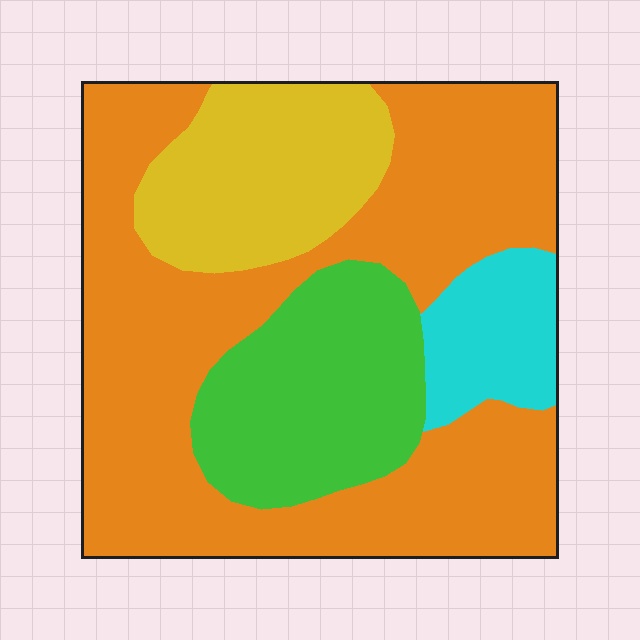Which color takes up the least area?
Cyan, at roughly 10%.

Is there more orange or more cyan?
Orange.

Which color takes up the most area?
Orange, at roughly 55%.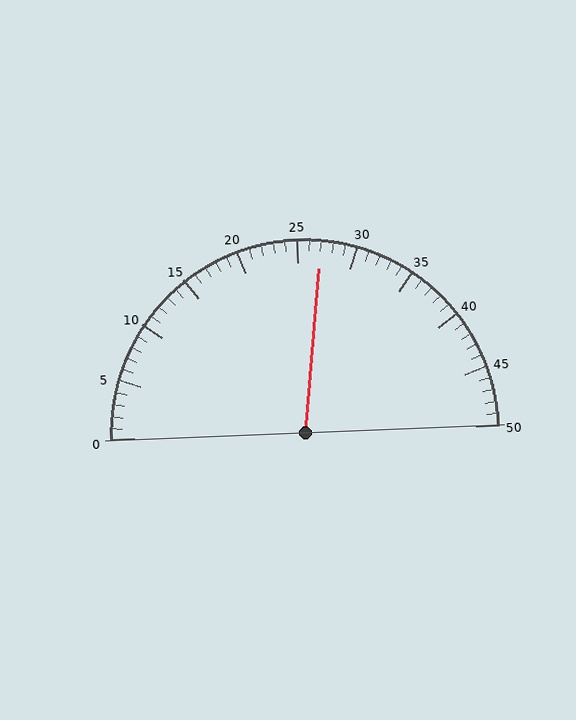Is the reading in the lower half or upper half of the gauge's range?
The reading is in the upper half of the range (0 to 50).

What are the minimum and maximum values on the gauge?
The gauge ranges from 0 to 50.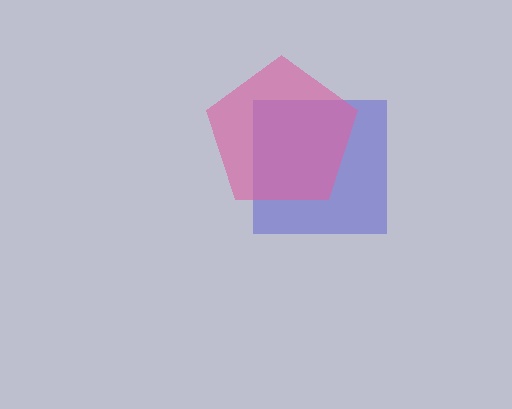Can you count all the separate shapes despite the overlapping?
Yes, there are 2 separate shapes.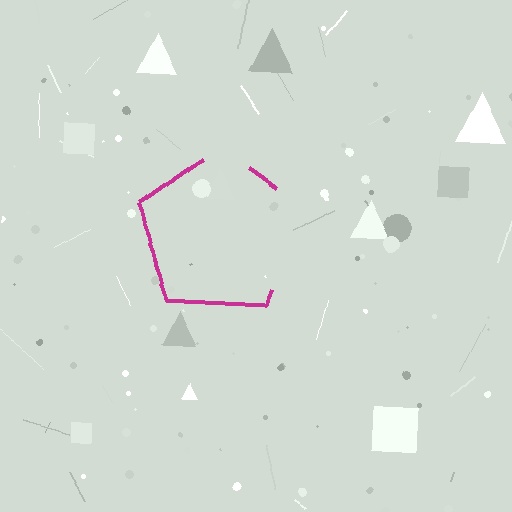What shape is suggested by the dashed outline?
The dashed outline suggests a pentagon.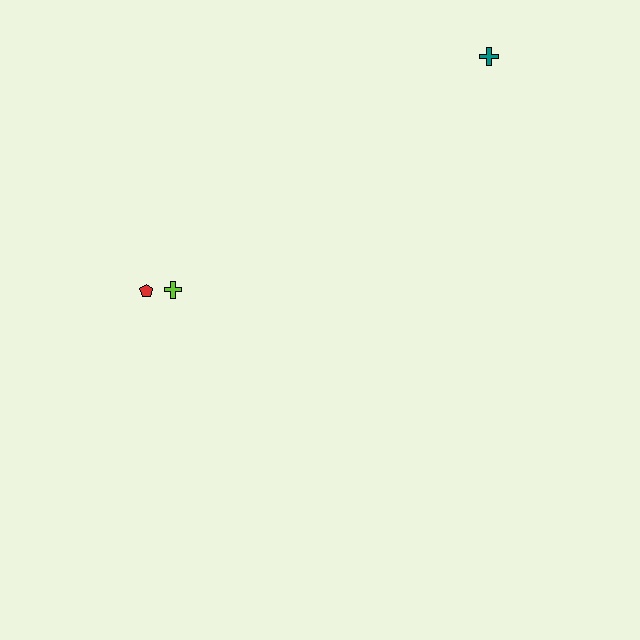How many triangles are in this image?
There are no triangles.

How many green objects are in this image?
There are no green objects.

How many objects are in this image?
There are 3 objects.